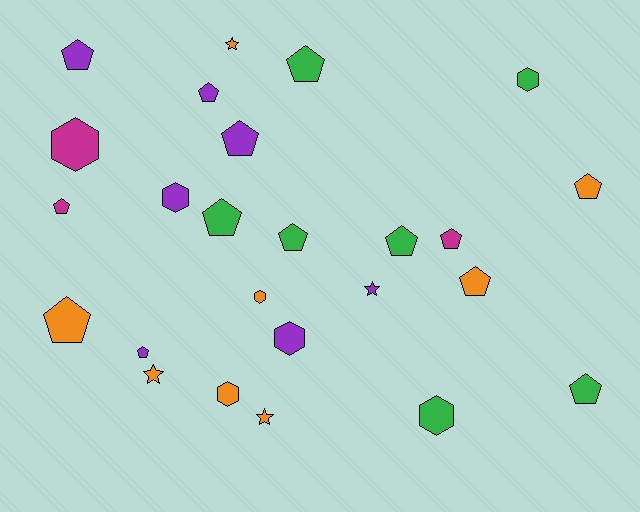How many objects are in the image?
There are 25 objects.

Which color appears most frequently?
Orange, with 8 objects.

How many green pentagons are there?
There are 5 green pentagons.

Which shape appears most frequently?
Pentagon, with 14 objects.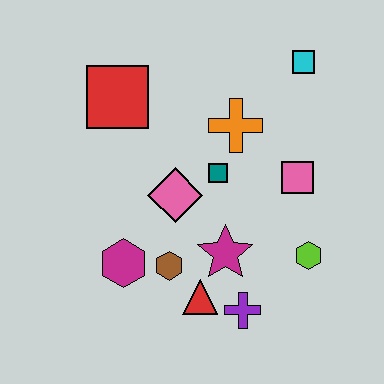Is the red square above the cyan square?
No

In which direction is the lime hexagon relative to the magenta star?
The lime hexagon is to the right of the magenta star.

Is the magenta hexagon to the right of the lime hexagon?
No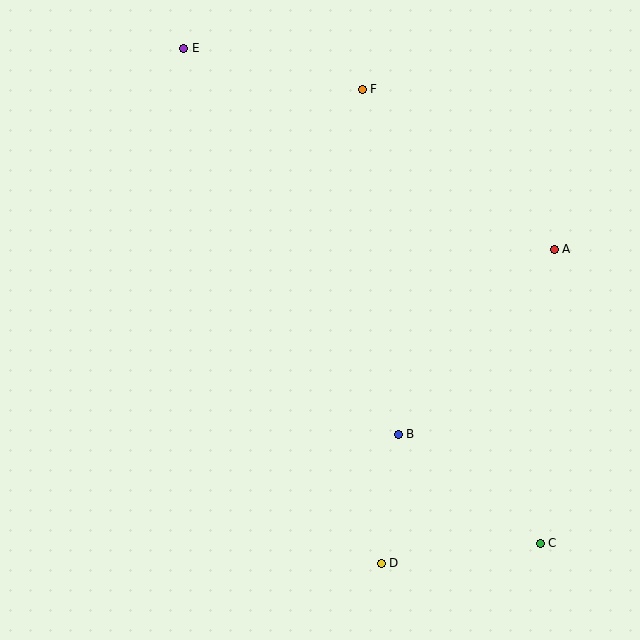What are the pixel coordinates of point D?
Point D is at (381, 563).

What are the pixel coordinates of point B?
Point B is at (398, 434).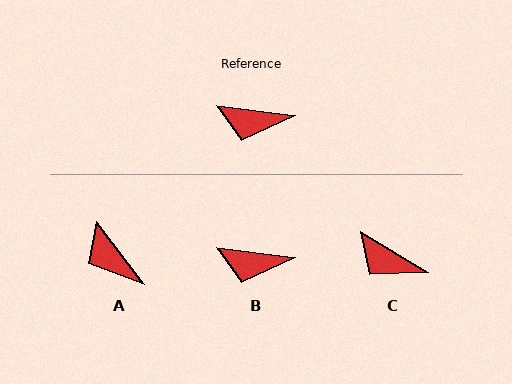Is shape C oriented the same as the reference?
No, it is off by about 24 degrees.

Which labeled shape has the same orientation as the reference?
B.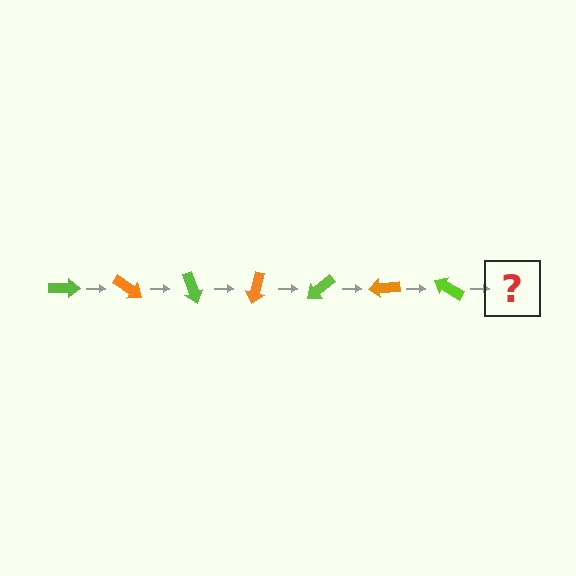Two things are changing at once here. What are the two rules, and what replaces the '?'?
The two rules are that it rotates 35 degrees each step and the color cycles through lime and orange. The '?' should be an orange arrow, rotated 245 degrees from the start.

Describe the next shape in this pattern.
It should be an orange arrow, rotated 245 degrees from the start.